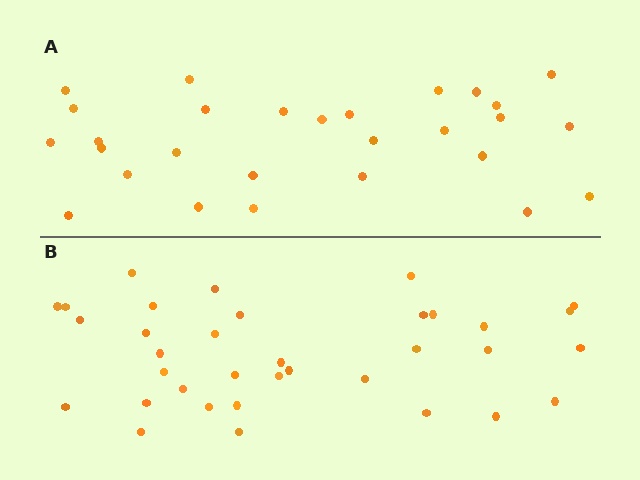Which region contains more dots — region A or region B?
Region B (the bottom region) has more dots.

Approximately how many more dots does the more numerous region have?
Region B has roughly 8 or so more dots than region A.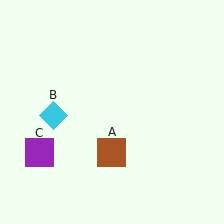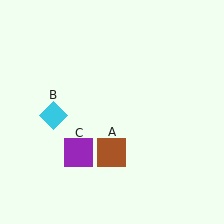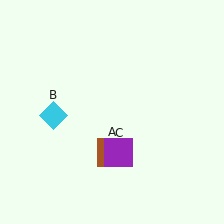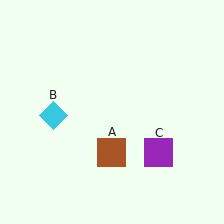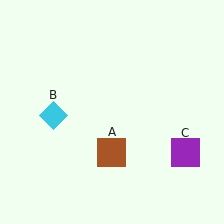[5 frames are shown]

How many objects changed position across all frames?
1 object changed position: purple square (object C).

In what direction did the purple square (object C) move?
The purple square (object C) moved right.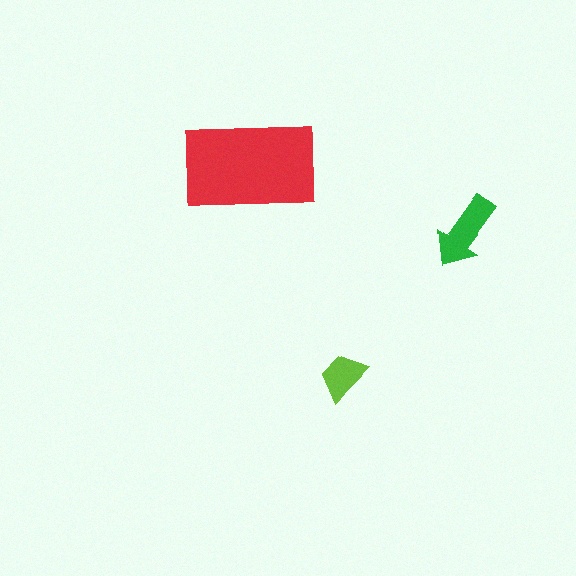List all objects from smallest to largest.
The lime trapezoid, the green arrow, the red rectangle.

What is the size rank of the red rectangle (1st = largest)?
1st.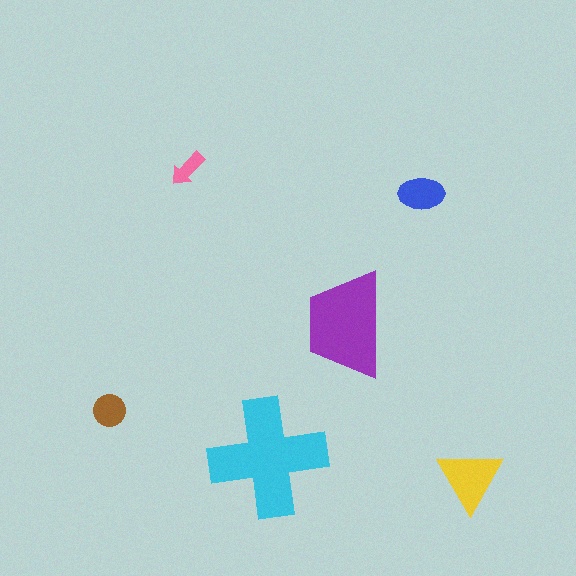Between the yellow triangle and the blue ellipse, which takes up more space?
The yellow triangle.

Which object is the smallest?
The pink arrow.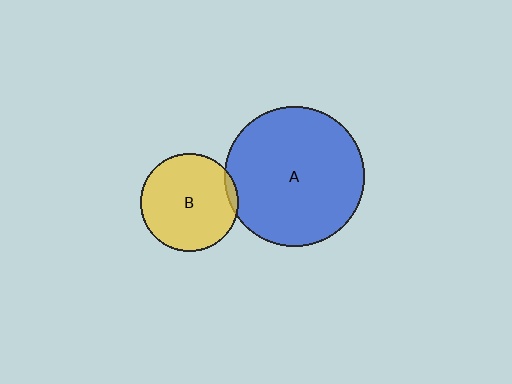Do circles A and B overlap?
Yes.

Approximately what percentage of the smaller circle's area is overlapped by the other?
Approximately 5%.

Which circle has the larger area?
Circle A (blue).